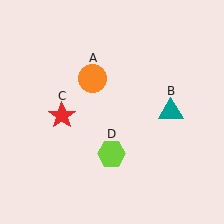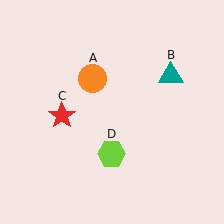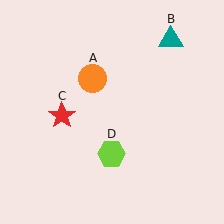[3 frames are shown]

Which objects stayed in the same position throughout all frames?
Orange circle (object A) and red star (object C) and lime hexagon (object D) remained stationary.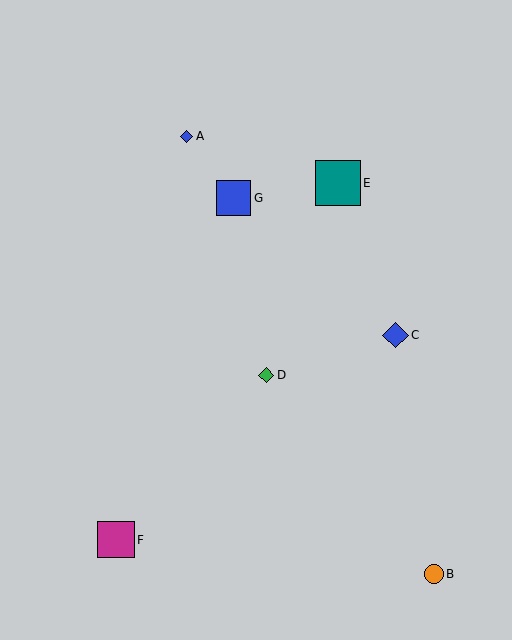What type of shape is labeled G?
Shape G is a blue square.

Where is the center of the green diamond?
The center of the green diamond is at (266, 375).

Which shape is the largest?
The teal square (labeled E) is the largest.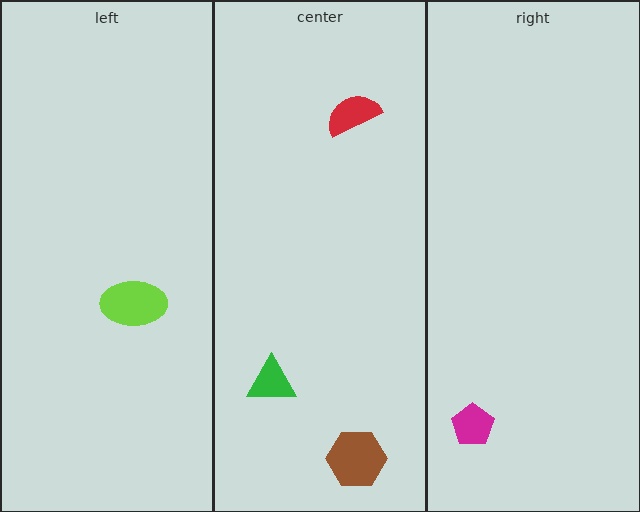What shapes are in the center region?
The red semicircle, the brown hexagon, the green triangle.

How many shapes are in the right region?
1.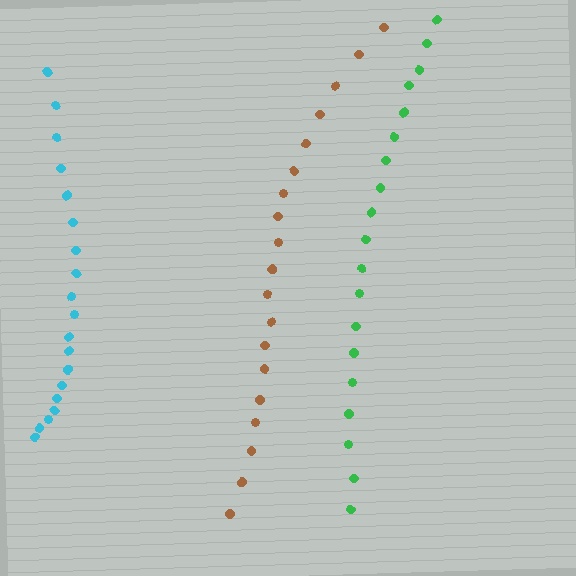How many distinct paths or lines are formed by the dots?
There are 3 distinct paths.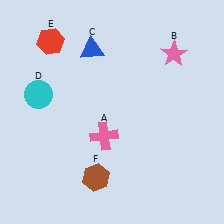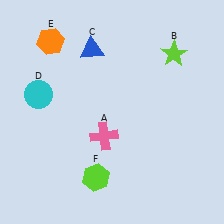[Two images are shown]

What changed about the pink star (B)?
In Image 1, B is pink. In Image 2, it changed to lime.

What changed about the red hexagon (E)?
In Image 1, E is red. In Image 2, it changed to orange.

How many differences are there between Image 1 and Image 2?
There are 3 differences between the two images.